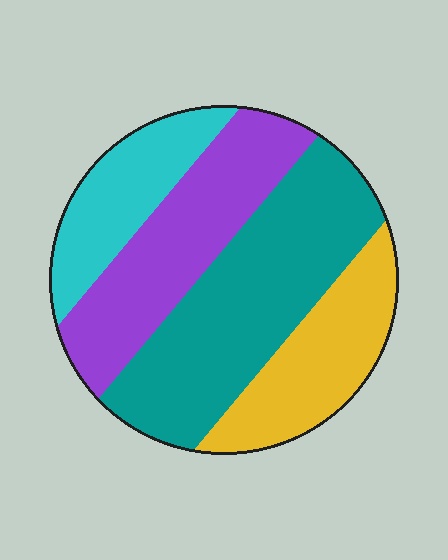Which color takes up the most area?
Teal, at roughly 35%.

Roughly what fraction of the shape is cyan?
Cyan covers 16% of the shape.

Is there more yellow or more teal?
Teal.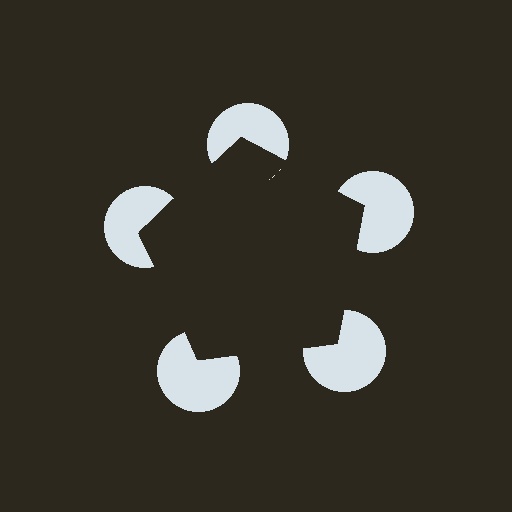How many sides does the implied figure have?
5 sides.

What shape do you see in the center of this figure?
An illusory pentagon — its edges are inferred from the aligned wedge cuts in the pac-man discs, not physically drawn.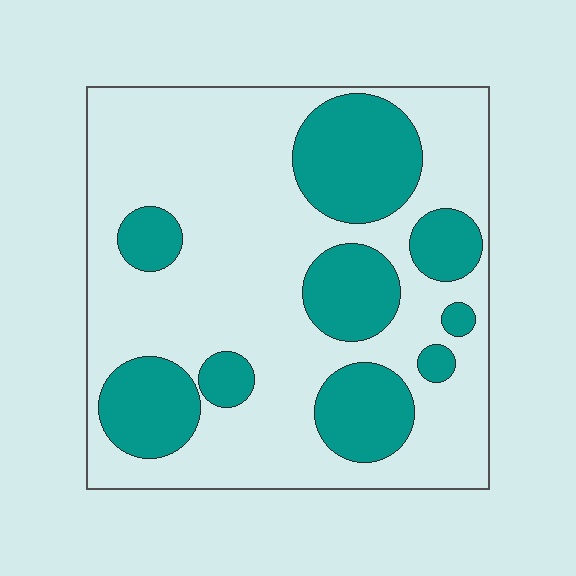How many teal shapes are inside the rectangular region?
9.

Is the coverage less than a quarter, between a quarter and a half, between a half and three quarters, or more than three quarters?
Between a quarter and a half.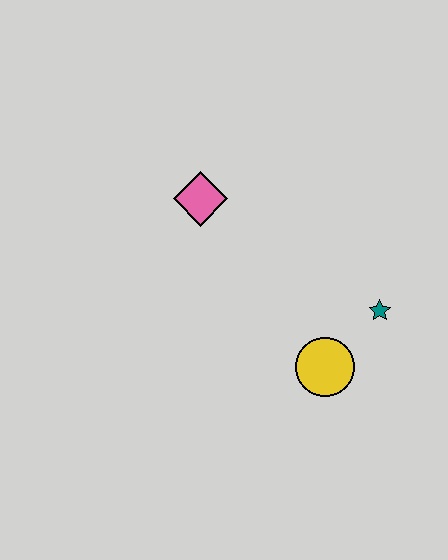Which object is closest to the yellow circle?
The teal star is closest to the yellow circle.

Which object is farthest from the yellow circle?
The pink diamond is farthest from the yellow circle.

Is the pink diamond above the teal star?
Yes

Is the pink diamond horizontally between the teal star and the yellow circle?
No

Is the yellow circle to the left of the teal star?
Yes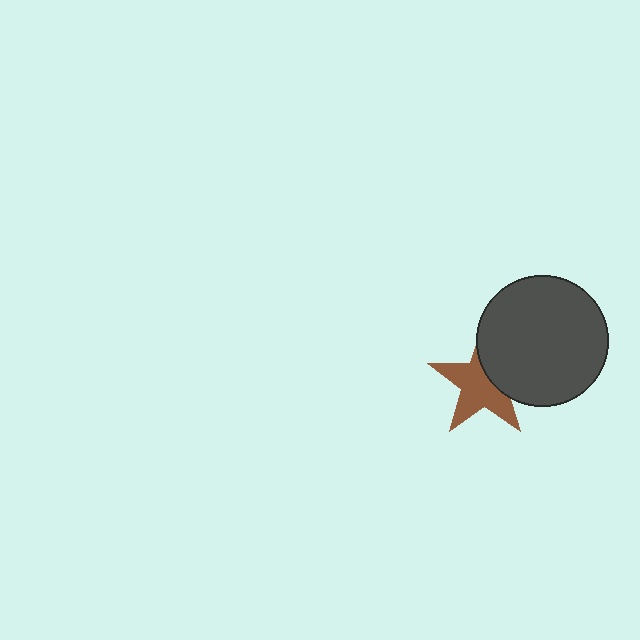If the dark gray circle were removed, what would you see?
You would see the complete brown star.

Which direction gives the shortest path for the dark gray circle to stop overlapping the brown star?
Moving right gives the shortest separation.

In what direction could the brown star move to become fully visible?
The brown star could move left. That would shift it out from behind the dark gray circle entirely.